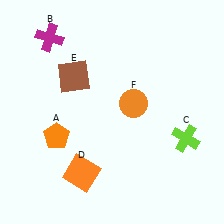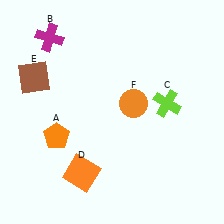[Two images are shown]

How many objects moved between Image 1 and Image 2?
2 objects moved between the two images.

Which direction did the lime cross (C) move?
The lime cross (C) moved up.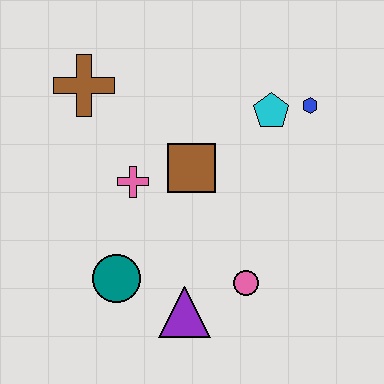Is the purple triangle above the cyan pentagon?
No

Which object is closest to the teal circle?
The purple triangle is closest to the teal circle.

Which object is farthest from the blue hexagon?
The teal circle is farthest from the blue hexagon.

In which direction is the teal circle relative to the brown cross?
The teal circle is below the brown cross.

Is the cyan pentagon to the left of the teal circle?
No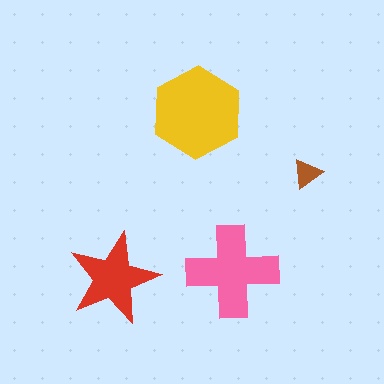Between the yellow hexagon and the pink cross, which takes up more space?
The yellow hexagon.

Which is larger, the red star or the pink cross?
The pink cross.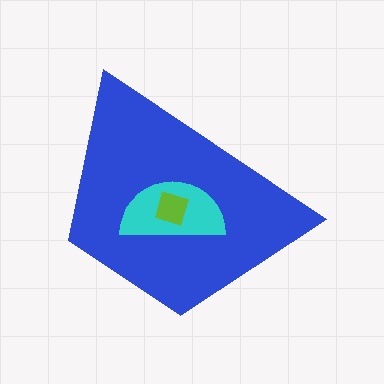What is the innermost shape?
The lime square.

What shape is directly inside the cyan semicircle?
The lime square.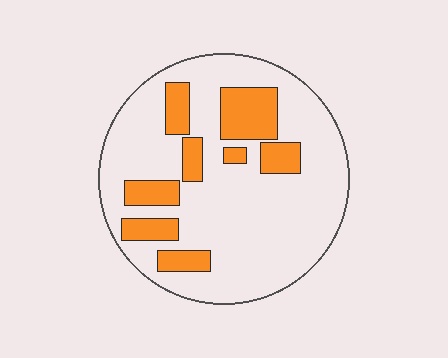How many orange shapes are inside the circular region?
8.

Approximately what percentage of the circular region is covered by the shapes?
Approximately 20%.